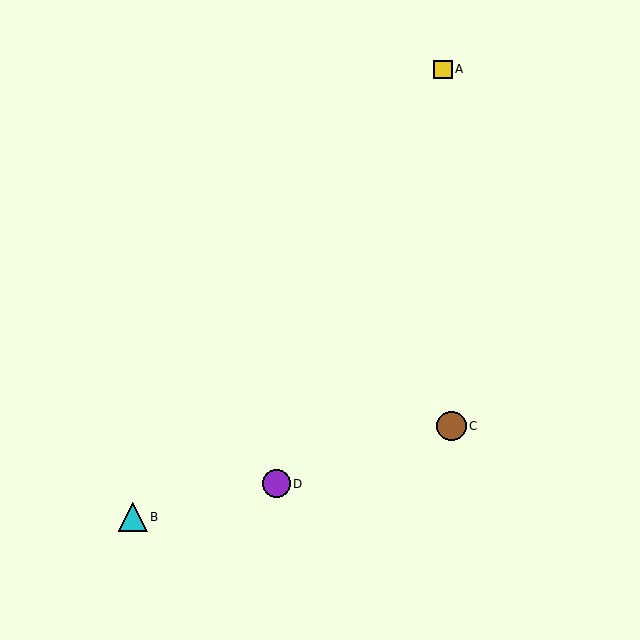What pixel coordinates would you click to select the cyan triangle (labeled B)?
Click at (133, 517) to select the cyan triangle B.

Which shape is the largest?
The brown circle (labeled C) is the largest.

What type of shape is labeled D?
Shape D is a purple circle.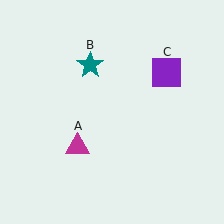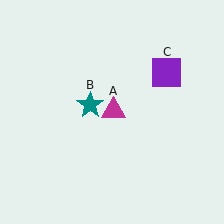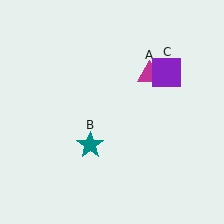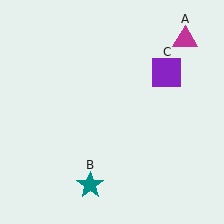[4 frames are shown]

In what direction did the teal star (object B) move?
The teal star (object B) moved down.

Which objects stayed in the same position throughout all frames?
Purple square (object C) remained stationary.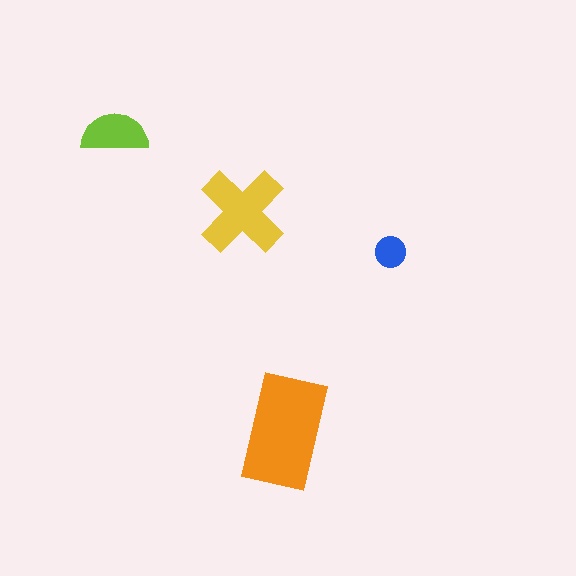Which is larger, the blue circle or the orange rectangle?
The orange rectangle.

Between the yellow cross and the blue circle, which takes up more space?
The yellow cross.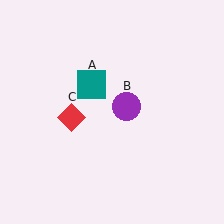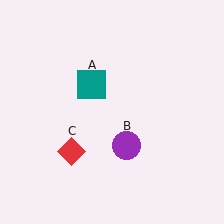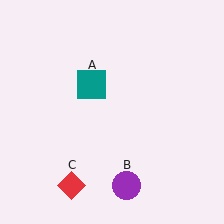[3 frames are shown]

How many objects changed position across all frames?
2 objects changed position: purple circle (object B), red diamond (object C).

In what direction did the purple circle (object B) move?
The purple circle (object B) moved down.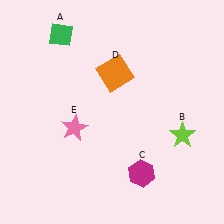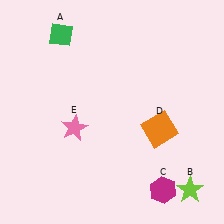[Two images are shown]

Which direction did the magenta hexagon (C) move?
The magenta hexagon (C) moved right.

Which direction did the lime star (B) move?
The lime star (B) moved down.